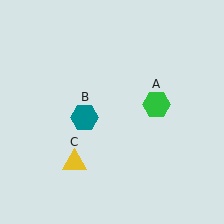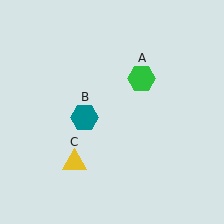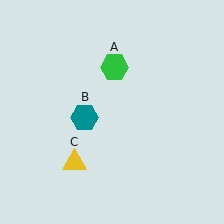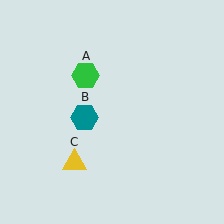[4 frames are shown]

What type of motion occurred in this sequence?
The green hexagon (object A) rotated counterclockwise around the center of the scene.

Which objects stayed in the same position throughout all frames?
Teal hexagon (object B) and yellow triangle (object C) remained stationary.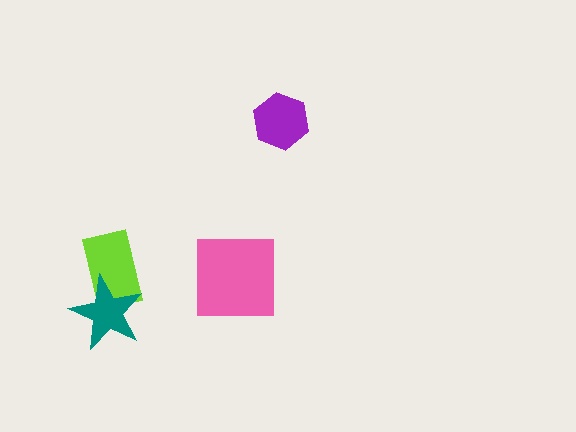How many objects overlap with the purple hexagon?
0 objects overlap with the purple hexagon.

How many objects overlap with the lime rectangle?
1 object overlaps with the lime rectangle.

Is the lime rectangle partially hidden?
Yes, it is partially covered by another shape.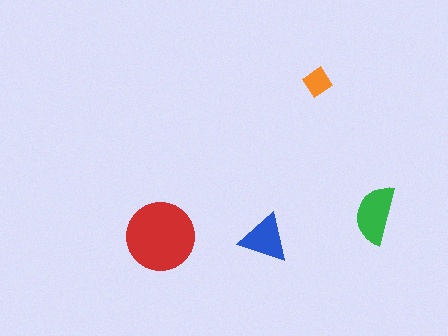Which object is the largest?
The red circle.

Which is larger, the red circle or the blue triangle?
The red circle.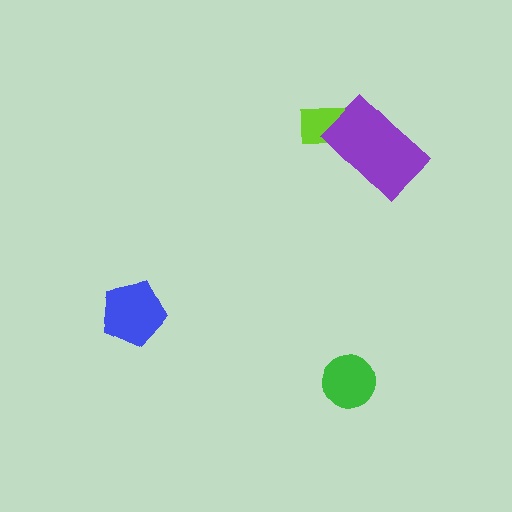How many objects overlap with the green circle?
0 objects overlap with the green circle.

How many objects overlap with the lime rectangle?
1 object overlaps with the lime rectangle.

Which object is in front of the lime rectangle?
The purple rectangle is in front of the lime rectangle.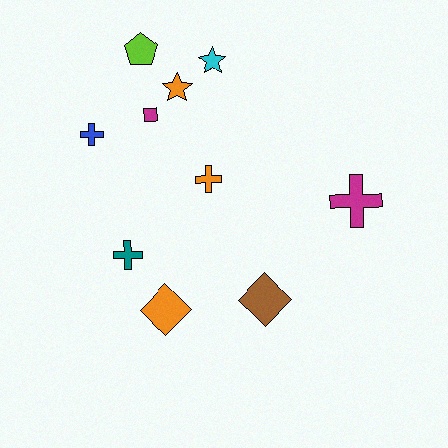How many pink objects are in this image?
There are no pink objects.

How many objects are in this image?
There are 10 objects.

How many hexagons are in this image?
There are no hexagons.